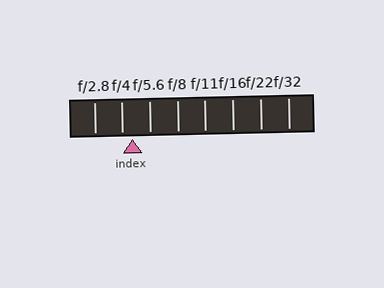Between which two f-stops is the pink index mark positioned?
The index mark is between f/4 and f/5.6.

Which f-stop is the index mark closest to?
The index mark is closest to f/4.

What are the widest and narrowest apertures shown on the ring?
The widest aperture shown is f/2.8 and the narrowest is f/32.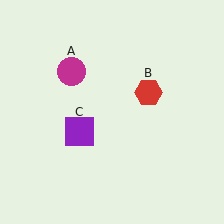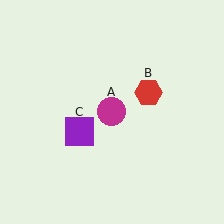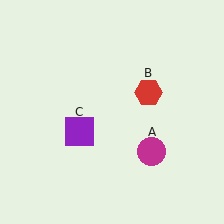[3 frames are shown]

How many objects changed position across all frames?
1 object changed position: magenta circle (object A).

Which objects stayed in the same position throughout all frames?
Red hexagon (object B) and purple square (object C) remained stationary.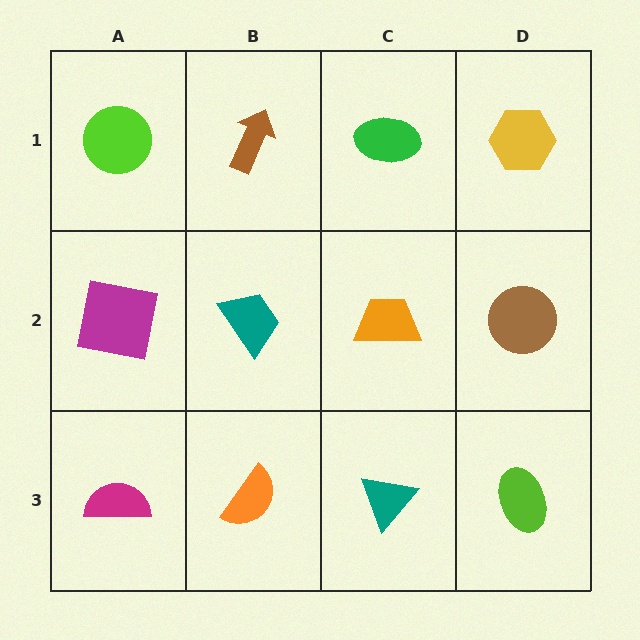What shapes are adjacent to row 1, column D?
A brown circle (row 2, column D), a green ellipse (row 1, column C).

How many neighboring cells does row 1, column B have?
3.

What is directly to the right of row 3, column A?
An orange semicircle.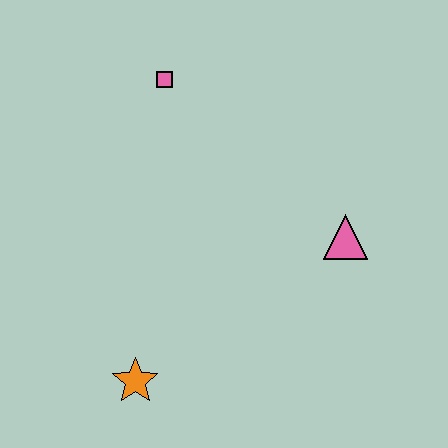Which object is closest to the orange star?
The pink triangle is closest to the orange star.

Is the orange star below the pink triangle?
Yes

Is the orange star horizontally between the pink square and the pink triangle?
No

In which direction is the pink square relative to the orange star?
The pink square is above the orange star.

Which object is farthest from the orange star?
The pink square is farthest from the orange star.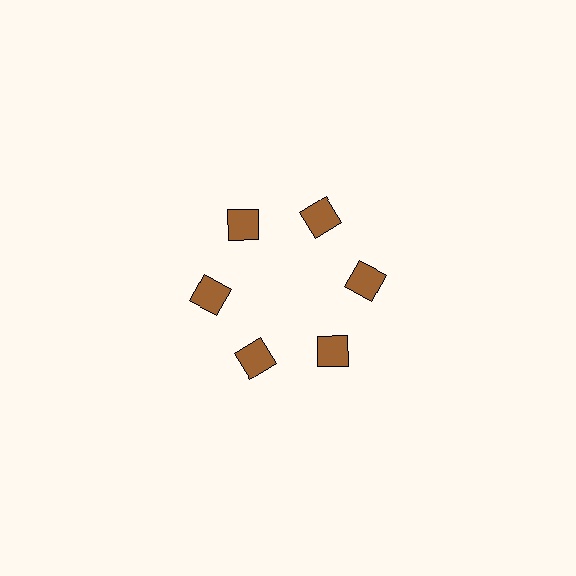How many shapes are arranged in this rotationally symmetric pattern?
There are 6 shapes, arranged in 6 groups of 1.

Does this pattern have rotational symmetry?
Yes, this pattern has 6-fold rotational symmetry. It looks the same after rotating 60 degrees around the center.